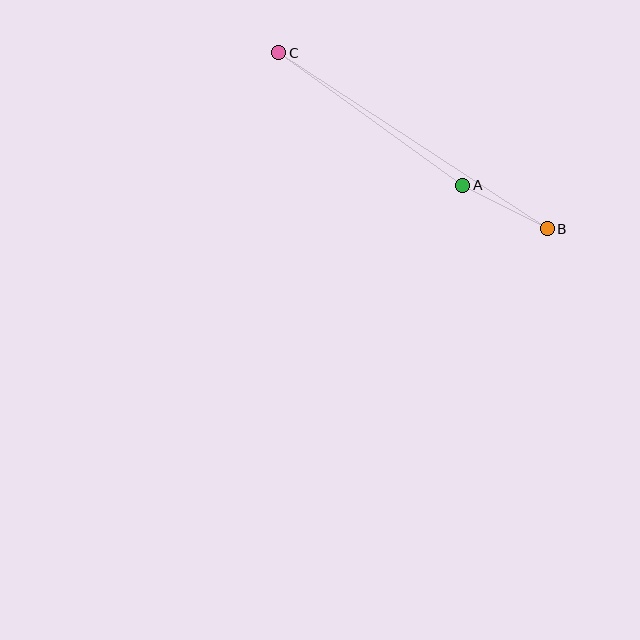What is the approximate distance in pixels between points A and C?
The distance between A and C is approximately 227 pixels.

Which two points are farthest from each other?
Points B and C are farthest from each other.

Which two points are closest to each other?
Points A and B are closest to each other.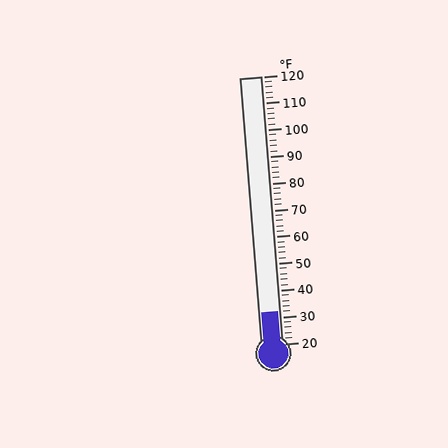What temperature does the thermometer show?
The thermometer shows approximately 32°F.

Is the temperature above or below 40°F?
The temperature is below 40°F.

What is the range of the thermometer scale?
The thermometer scale ranges from 20°F to 120°F.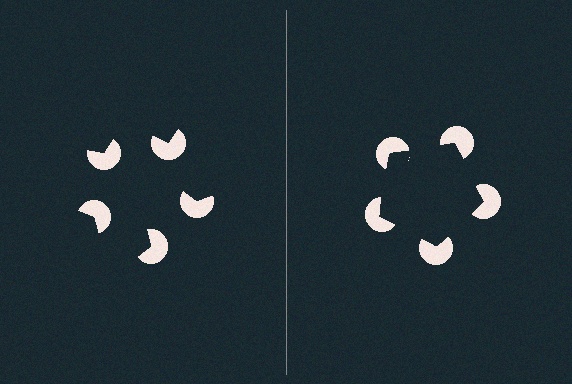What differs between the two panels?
The pac-man discs are positioned identically on both sides; only the wedge orientations differ. On the right they align to a pentagon; on the left they are misaligned.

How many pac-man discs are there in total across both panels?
10 — 5 on each side.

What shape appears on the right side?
An illusory pentagon.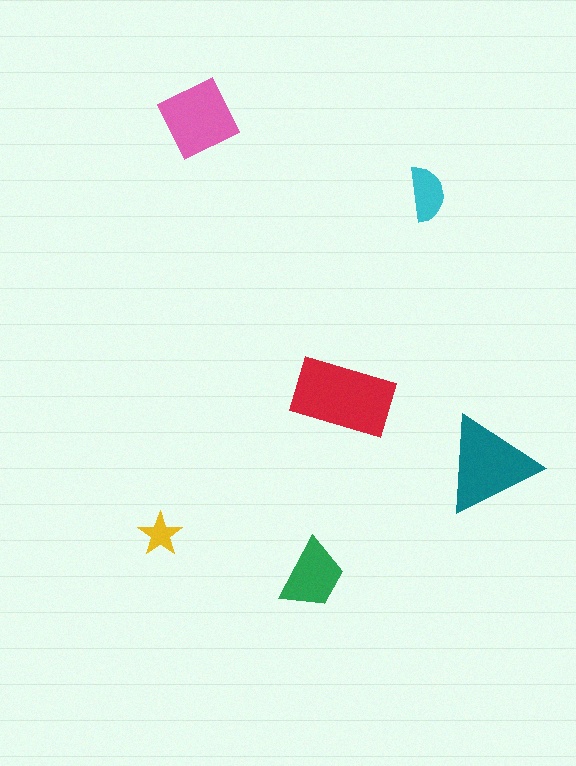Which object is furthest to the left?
The yellow star is leftmost.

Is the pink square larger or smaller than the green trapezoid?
Larger.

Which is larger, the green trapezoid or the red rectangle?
The red rectangle.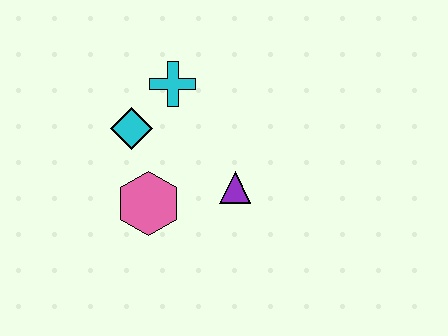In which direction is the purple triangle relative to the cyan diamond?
The purple triangle is to the right of the cyan diamond.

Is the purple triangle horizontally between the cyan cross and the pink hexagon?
No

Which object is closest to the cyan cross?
The cyan diamond is closest to the cyan cross.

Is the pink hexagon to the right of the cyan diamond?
Yes